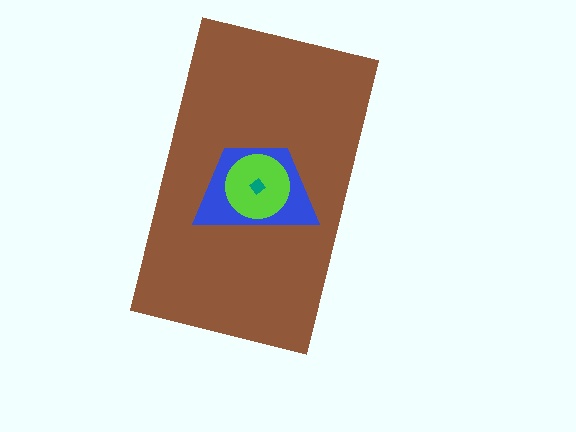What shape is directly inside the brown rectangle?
The blue trapezoid.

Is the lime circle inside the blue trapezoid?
Yes.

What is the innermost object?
The teal diamond.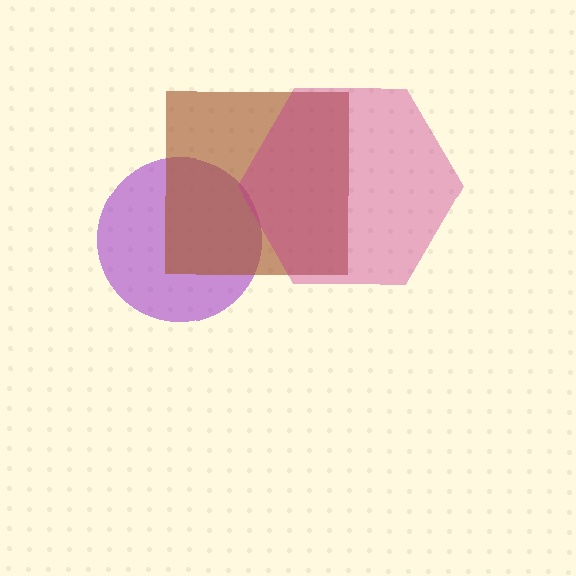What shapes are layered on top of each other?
The layered shapes are: a purple circle, a brown square, a magenta hexagon.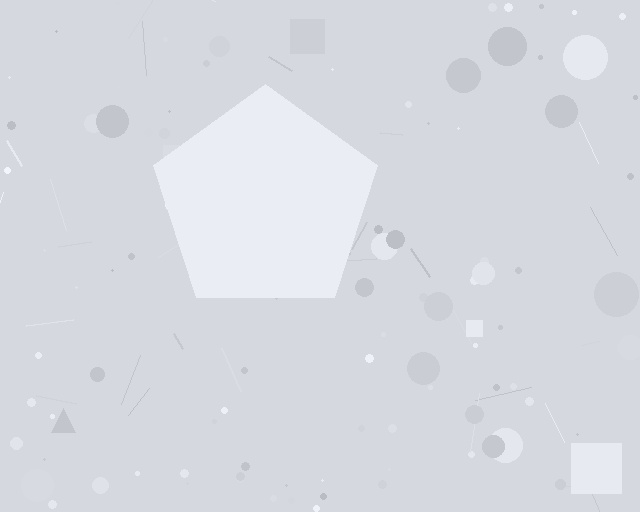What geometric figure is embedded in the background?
A pentagon is embedded in the background.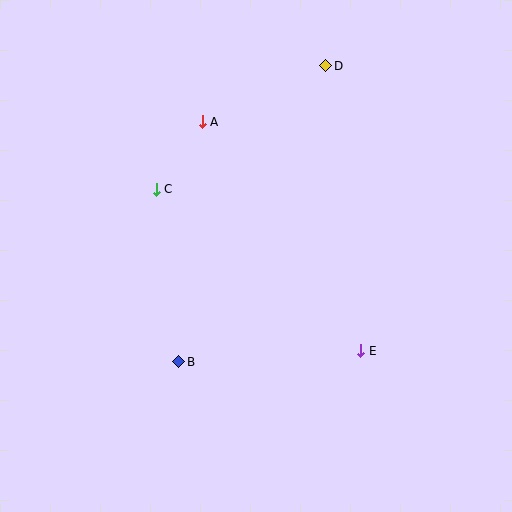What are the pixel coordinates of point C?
Point C is at (156, 189).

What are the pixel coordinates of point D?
Point D is at (326, 66).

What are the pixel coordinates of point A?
Point A is at (202, 122).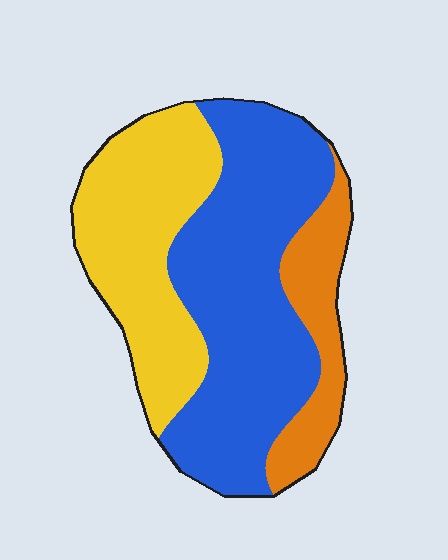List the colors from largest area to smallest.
From largest to smallest: blue, yellow, orange.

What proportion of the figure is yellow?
Yellow takes up about one third (1/3) of the figure.